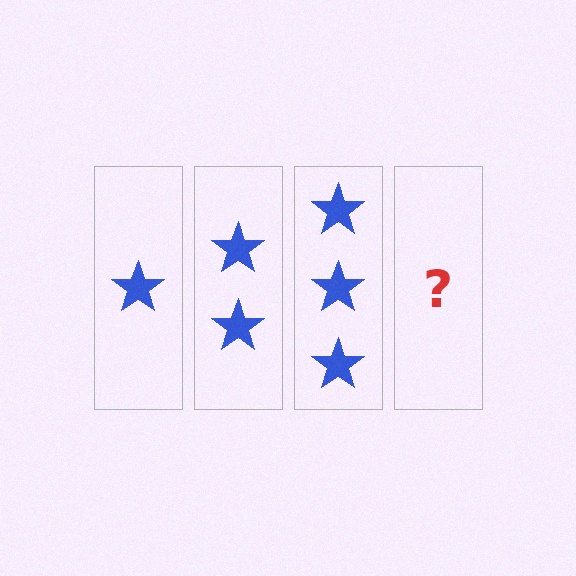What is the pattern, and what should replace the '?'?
The pattern is that each step adds one more star. The '?' should be 4 stars.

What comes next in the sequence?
The next element should be 4 stars.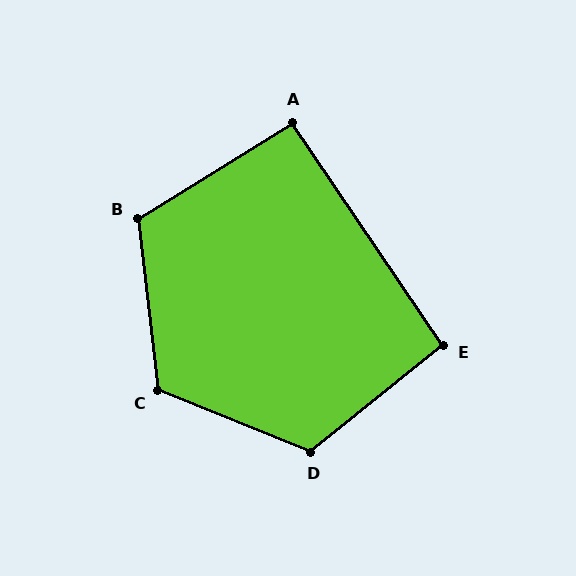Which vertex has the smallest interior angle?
A, at approximately 92 degrees.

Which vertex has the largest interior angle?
D, at approximately 119 degrees.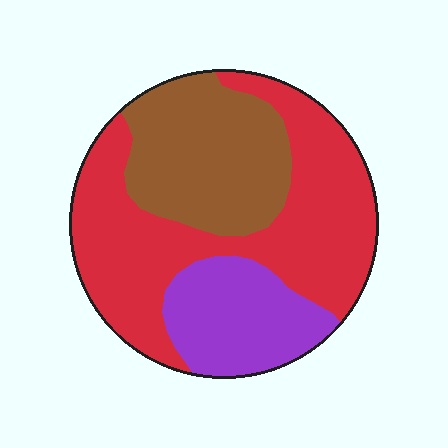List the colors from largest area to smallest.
From largest to smallest: red, brown, purple.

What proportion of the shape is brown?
Brown takes up about one quarter (1/4) of the shape.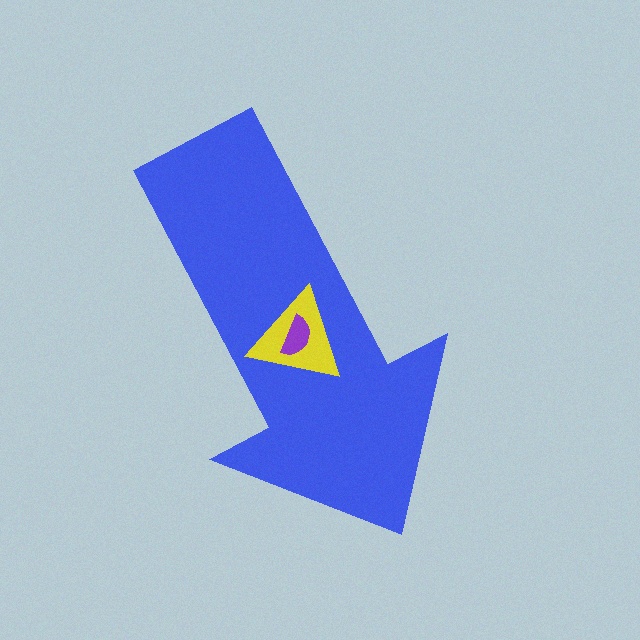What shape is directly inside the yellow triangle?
The purple semicircle.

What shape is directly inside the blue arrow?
The yellow triangle.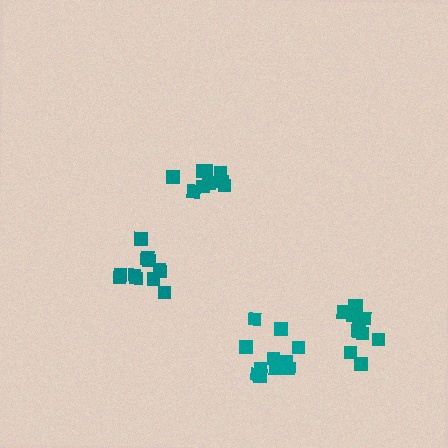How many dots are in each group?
Group 1: 12 dots, Group 2: 12 dots, Group 3: 9 dots, Group 4: 11 dots (44 total).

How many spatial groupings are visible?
There are 4 spatial groupings.